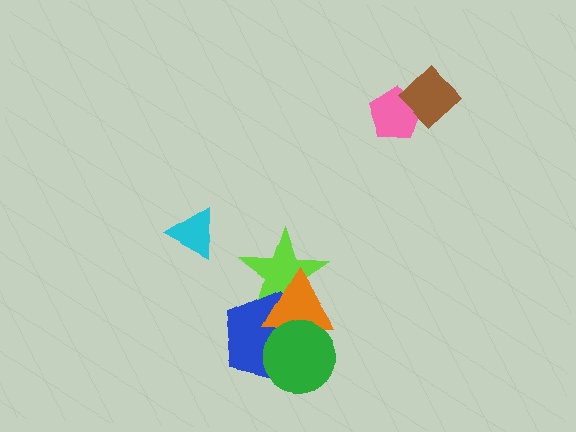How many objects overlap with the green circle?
2 objects overlap with the green circle.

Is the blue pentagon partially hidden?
Yes, it is partially covered by another shape.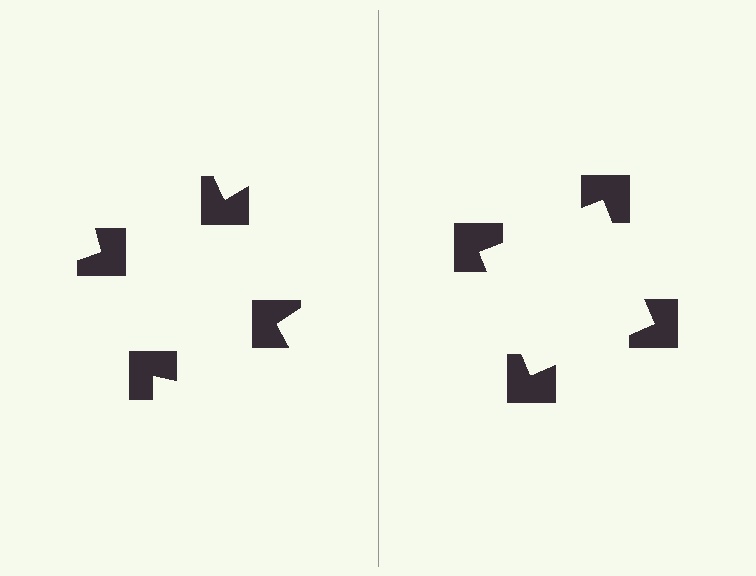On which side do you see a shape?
An illusory square appears on the right side. On the left side the wedge cuts are rotated, so no coherent shape forms.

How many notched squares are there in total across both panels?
8 — 4 on each side.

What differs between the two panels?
The notched squares are positioned identically on both sides; only the wedge orientations differ. On the right they align to a square; on the left they are misaligned.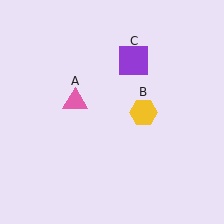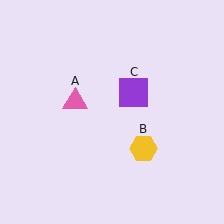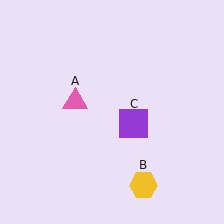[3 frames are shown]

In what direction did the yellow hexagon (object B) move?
The yellow hexagon (object B) moved down.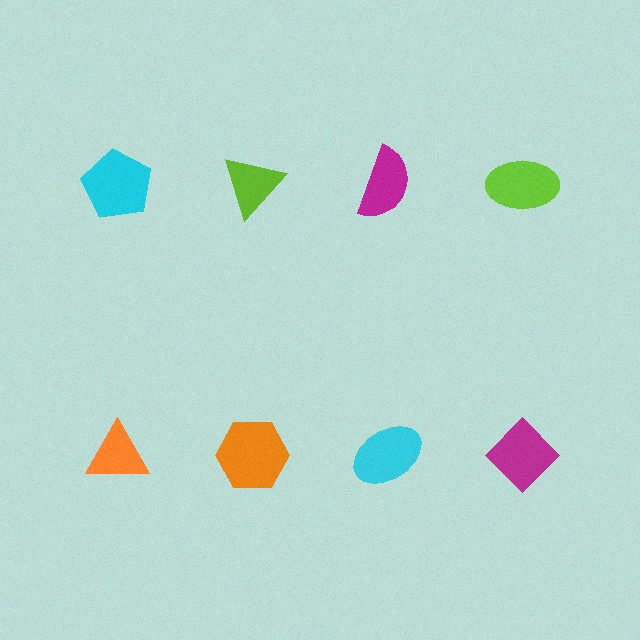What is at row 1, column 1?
A cyan pentagon.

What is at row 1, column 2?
A lime triangle.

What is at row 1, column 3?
A magenta semicircle.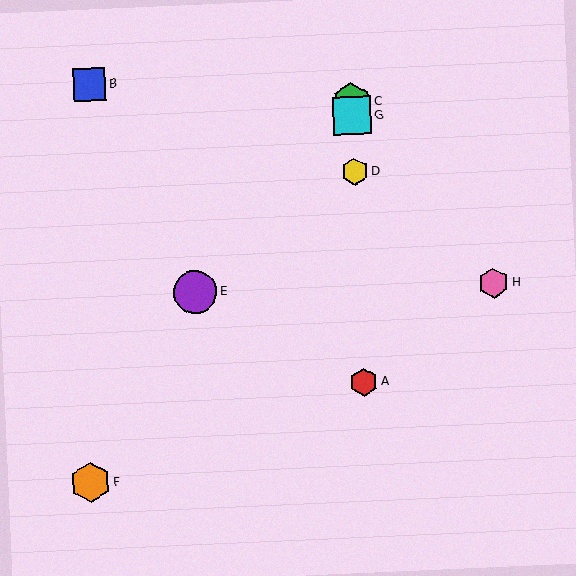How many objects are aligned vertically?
4 objects (A, C, D, G) are aligned vertically.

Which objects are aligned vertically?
Objects A, C, D, G are aligned vertically.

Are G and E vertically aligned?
No, G is at x≈352 and E is at x≈195.